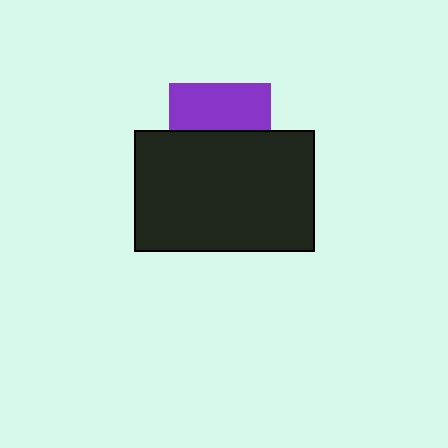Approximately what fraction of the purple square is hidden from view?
Roughly 55% of the purple square is hidden behind the black rectangle.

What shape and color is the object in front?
The object in front is a black rectangle.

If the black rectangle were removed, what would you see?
You would see the complete purple square.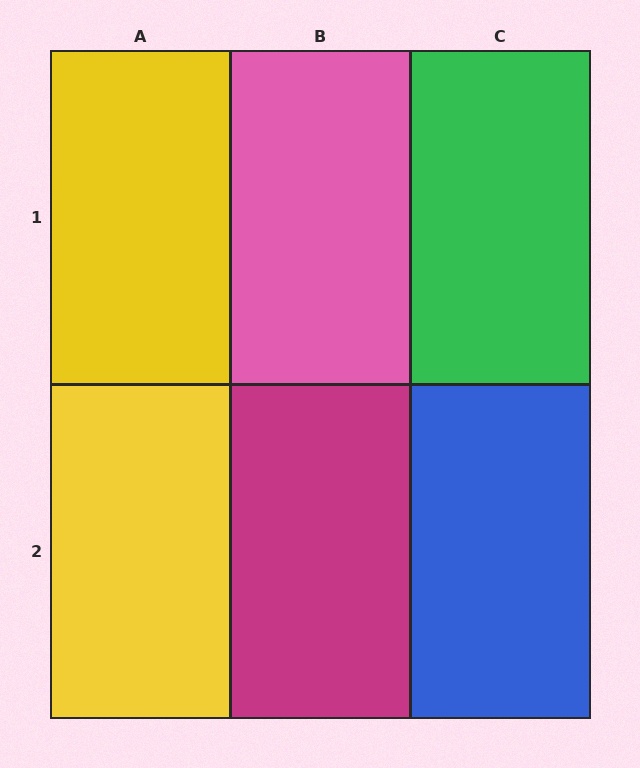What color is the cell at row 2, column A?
Yellow.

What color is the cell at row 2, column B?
Magenta.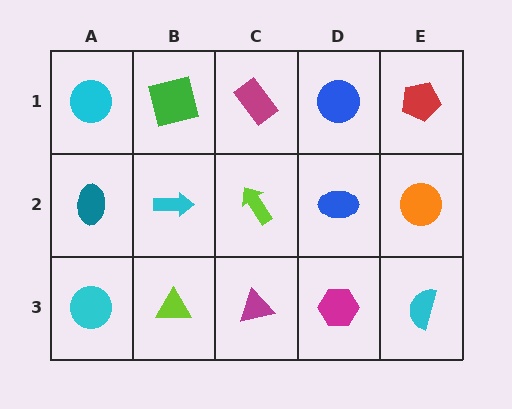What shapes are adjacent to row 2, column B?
A green square (row 1, column B), a lime triangle (row 3, column B), a teal ellipse (row 2, column A), a lime arrow (row 2, column C).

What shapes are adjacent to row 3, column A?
A teal ellipse (row 2, column A), a lime triangle (row 3, column B).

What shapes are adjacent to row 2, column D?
A blue circle (row 1, column D), a magenta hexagon (row 3, column D), a lime arrow (row 2, column C), an orange circle (row 2, column E).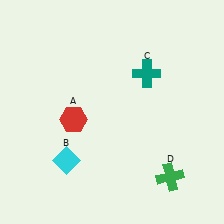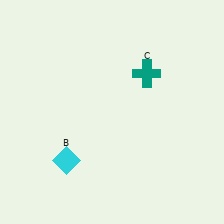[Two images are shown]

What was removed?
The red hexagon (A), the green cross (D) were removed in Image 2.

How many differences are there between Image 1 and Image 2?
There are 2 differences between the two images.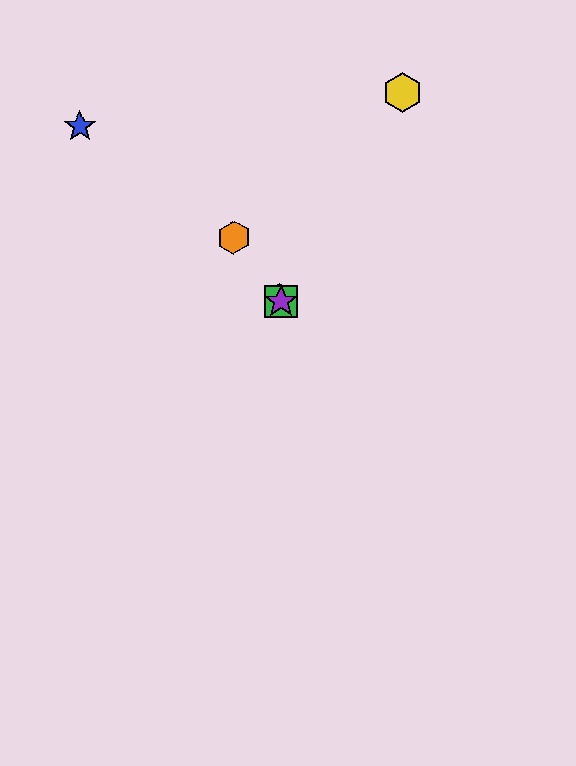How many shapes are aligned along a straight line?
4 shapes (the red hexagon, the green square, the purple star, the orange hexagon) are aligned along a straight line.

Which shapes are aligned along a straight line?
The red hexagon, the green square, the purple star, the orange hexagon are aligned along a straight line.